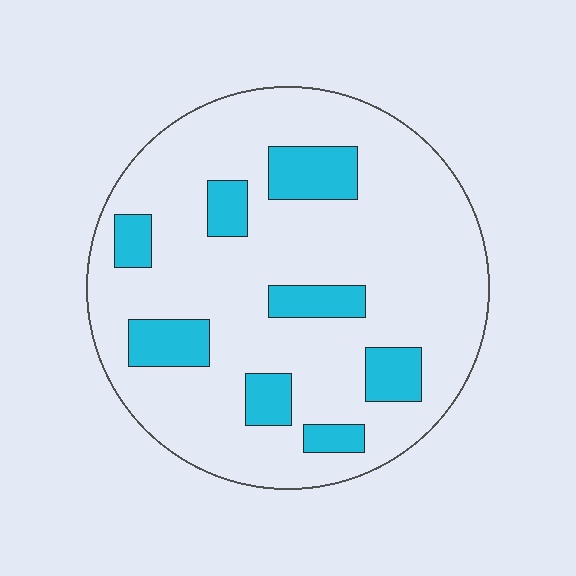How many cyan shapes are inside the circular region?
8.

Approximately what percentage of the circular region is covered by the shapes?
Approximately 20%.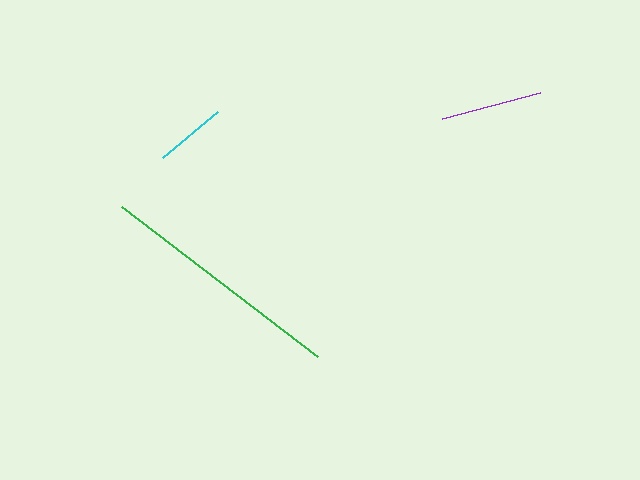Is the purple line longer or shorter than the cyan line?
The purple line is longer than the cyan line.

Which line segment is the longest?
The green line is the longest at approximately 248 pixels.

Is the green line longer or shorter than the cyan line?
The green line is longer than the cyan line.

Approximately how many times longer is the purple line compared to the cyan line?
The purple line is approximately 1.4 times the length of the cyan line.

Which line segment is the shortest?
The cyan line is the shortest at approximately 72 pixels.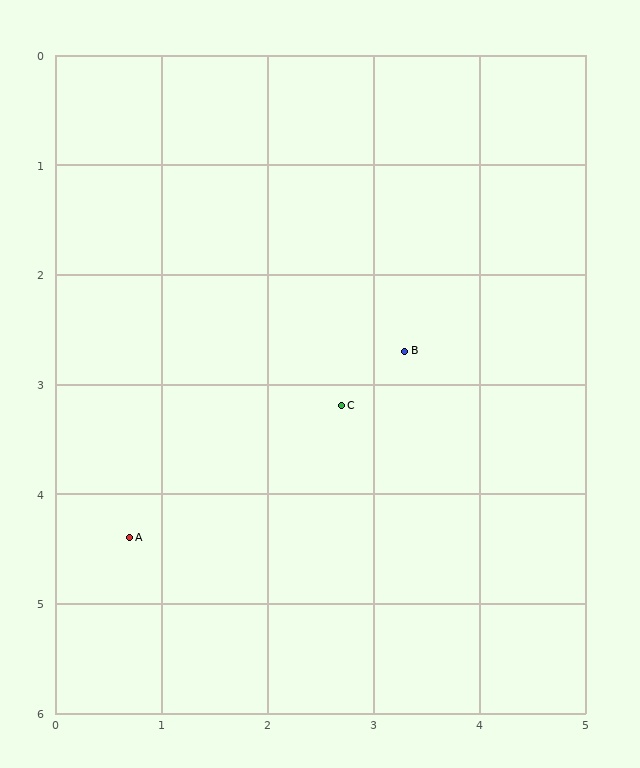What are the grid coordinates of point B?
Point B is at approximately (3.3, 2.7).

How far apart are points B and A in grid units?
Points B and A are about 3.1 grid units apart.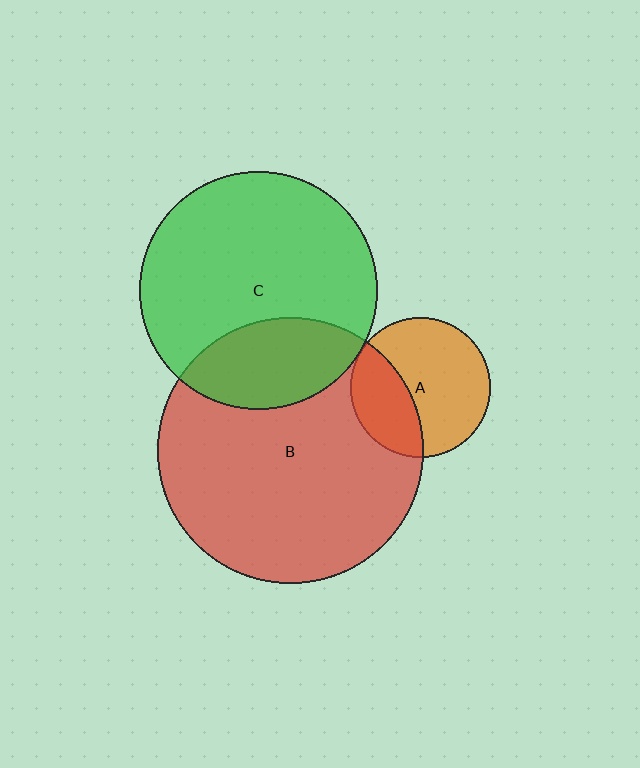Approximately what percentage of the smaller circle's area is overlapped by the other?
Approximately 25%.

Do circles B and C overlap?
Yes.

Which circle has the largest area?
Circle B (red).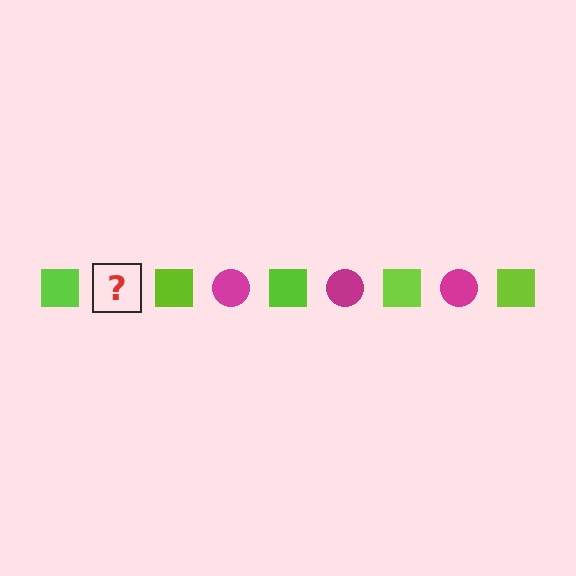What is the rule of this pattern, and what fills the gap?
The rule is that the pattern alternates between lime square and magenta circle. The gap should be filled with a magenta circle.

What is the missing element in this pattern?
The missing element is a magenta circle.